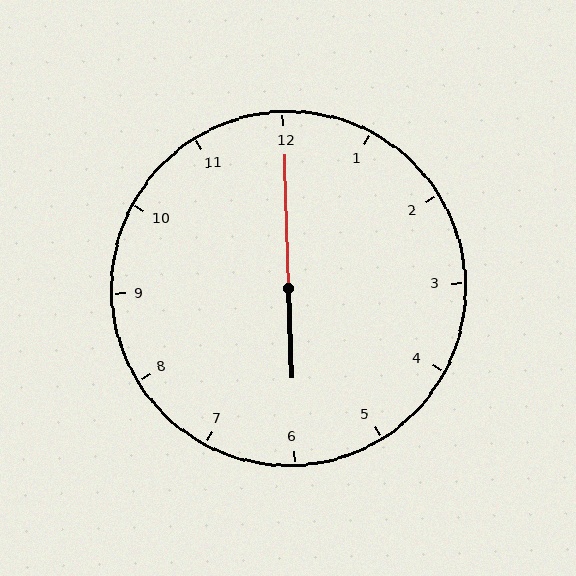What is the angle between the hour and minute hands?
Approximately 180 degrees.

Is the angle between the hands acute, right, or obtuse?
It is obtuse.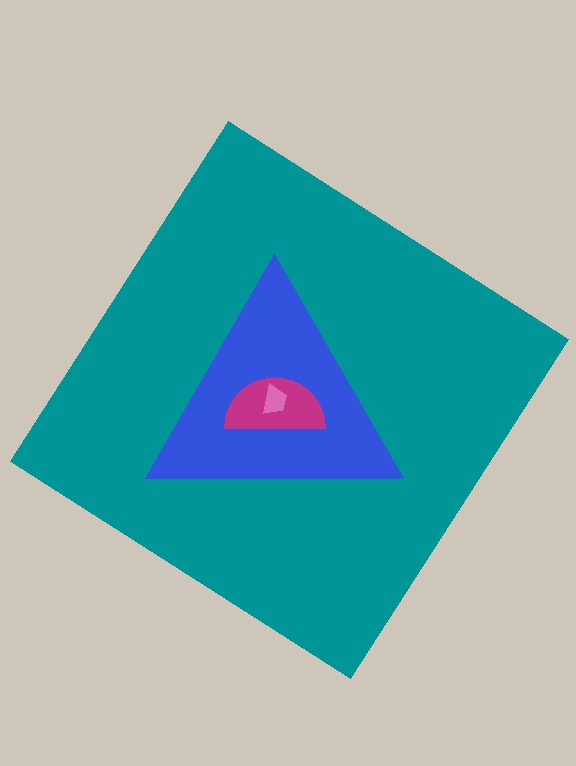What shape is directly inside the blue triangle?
The magenta semicircle.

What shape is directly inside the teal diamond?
The blue triangle.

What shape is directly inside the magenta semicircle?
The pink trapezoid.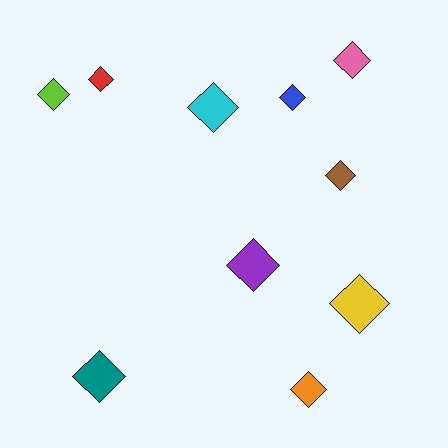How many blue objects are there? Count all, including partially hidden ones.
There is 1 blue object.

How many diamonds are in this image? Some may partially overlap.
There are 10 diamonds.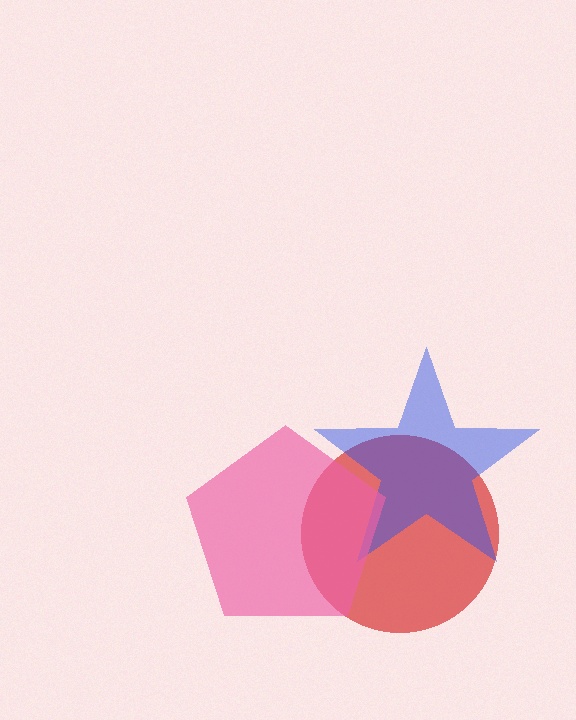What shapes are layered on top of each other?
The layered shapes are: a red circle, a blue star, a pink pentagon.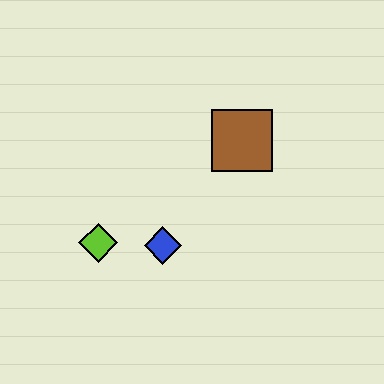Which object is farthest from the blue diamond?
The brown square is farthest from the blue diamond.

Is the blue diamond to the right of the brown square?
No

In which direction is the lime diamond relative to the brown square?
The lime diamond is to the left of the brown square.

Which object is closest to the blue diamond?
The lime diamond is closest to the blue diamond.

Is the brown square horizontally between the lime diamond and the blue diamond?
No